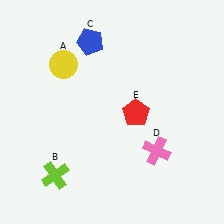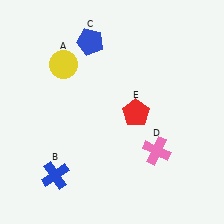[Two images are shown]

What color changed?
The cross (B) changed from lime in Image 1 to blue in Image 2.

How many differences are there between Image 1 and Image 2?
There is 1 difference between the two images.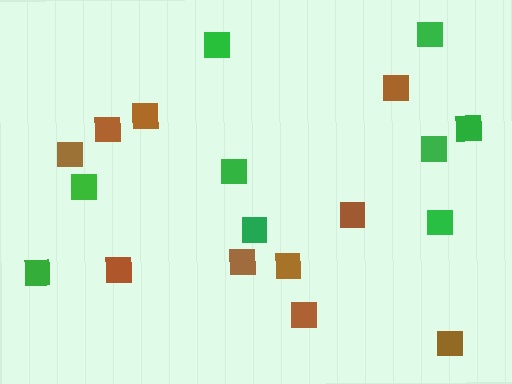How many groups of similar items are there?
There are 2 groups: one group of green squares (9) and one group of brown squares (10).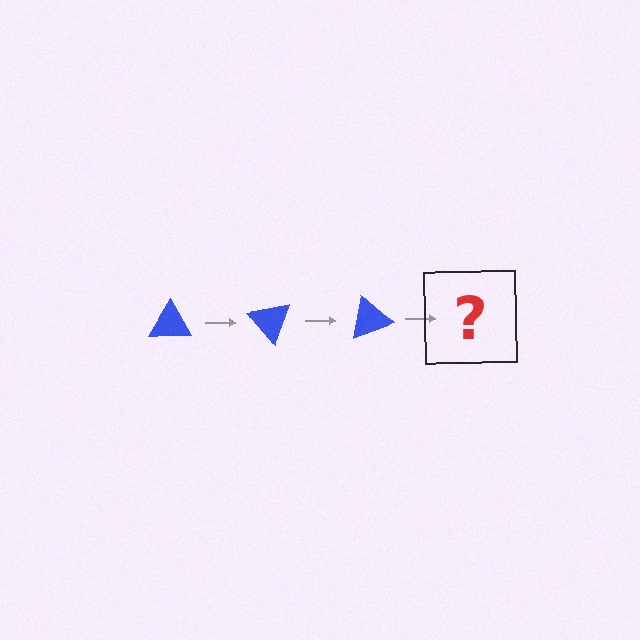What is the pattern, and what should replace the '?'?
The pattern is that the triangle rotates 50 degrees each step. The '?' should be a blue triangle rotated 150 degrees.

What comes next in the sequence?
The next element should be a blue triangle rotated 150 degrees.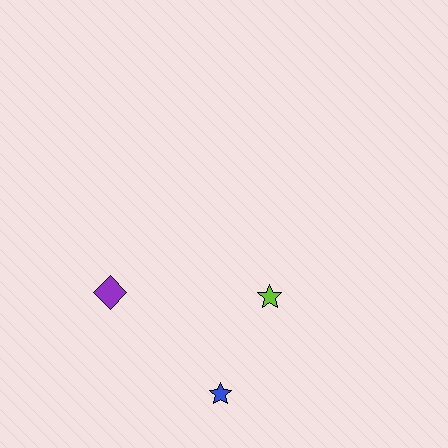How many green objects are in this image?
There are no green objects.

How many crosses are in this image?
There are no crosses.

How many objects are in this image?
There are 3 objects.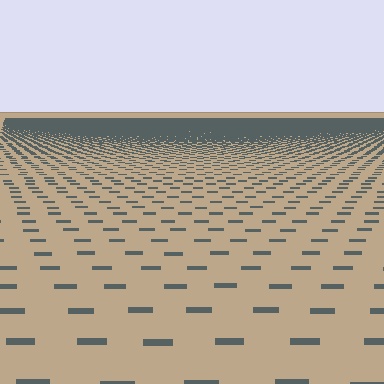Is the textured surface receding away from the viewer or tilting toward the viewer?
The surface is receding away from the viewer. Texture elements get smaller and denser toward the top.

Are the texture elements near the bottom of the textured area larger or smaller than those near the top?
Larger. Near the bottom, elements are closer to the viewer and appear at a bigger on-screen size.